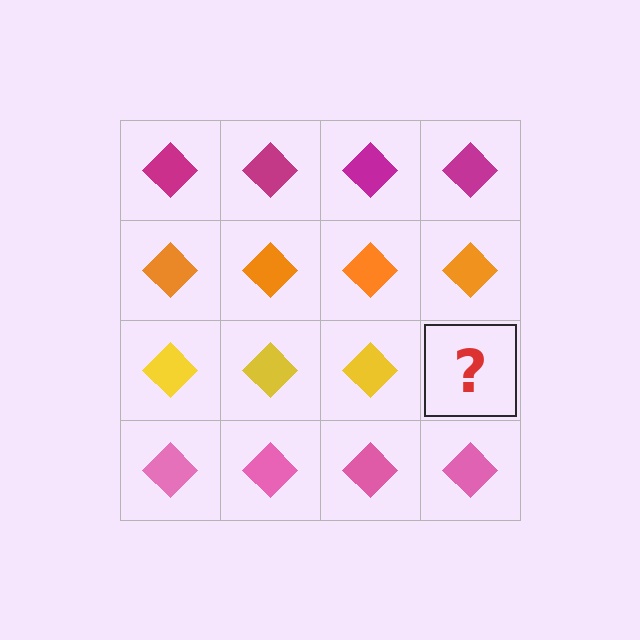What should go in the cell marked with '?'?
The missing cell should contain a yellow diamond.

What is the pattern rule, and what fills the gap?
The rule is that each row has a consistent color. The gap should be filled with a yellow diamond.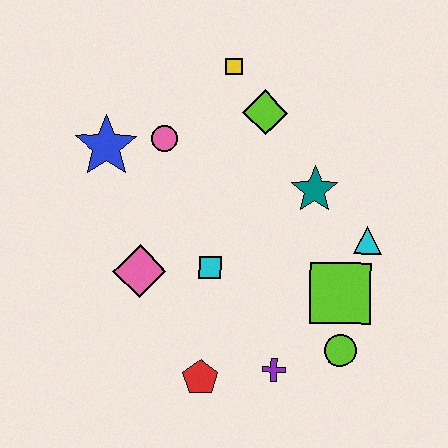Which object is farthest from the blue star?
The lime circle is farthest from the blue star.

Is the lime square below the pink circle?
Yes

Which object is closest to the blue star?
The pink circle is closest to the blue star.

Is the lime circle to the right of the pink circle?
Yes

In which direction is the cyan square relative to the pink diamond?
The cyan square is to the right of the pink diamond.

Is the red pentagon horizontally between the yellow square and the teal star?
No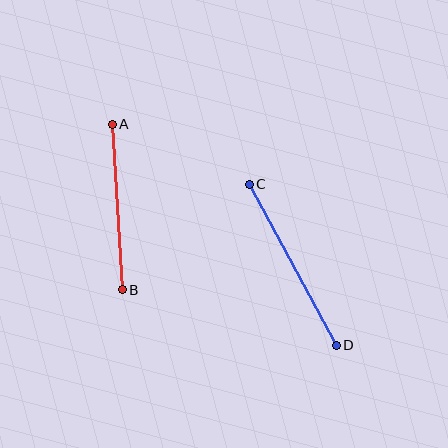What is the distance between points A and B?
The distance is approximately 166 pixels.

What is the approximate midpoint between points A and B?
The midpoint is at approximately (117, 207) pixels.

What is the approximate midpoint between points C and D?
The midpoint is at approximately (293, 265) pixels.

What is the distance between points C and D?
The distance is approximately 183 pixels.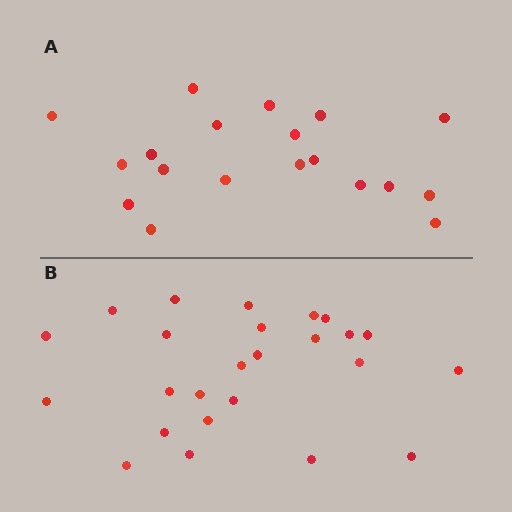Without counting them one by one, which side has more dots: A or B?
Region B (the bottom region) has more dots.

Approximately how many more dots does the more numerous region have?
Region B has about 6 more dots than region A.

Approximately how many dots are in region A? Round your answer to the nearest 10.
About 20 dots. (The exact count is 19, which rounds to 20.)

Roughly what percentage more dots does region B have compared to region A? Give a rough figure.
About 30% more.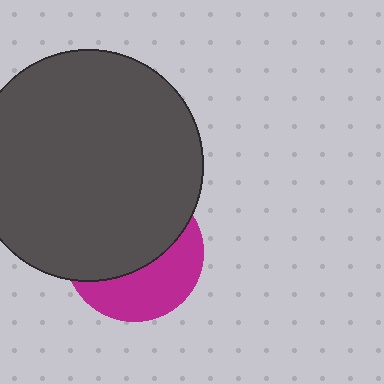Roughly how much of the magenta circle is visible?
A small part of it is visible (roughly 41%).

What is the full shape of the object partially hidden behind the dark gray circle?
The partially hidden object is a magenta circle.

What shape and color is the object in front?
The object in front is a dark gray circle.